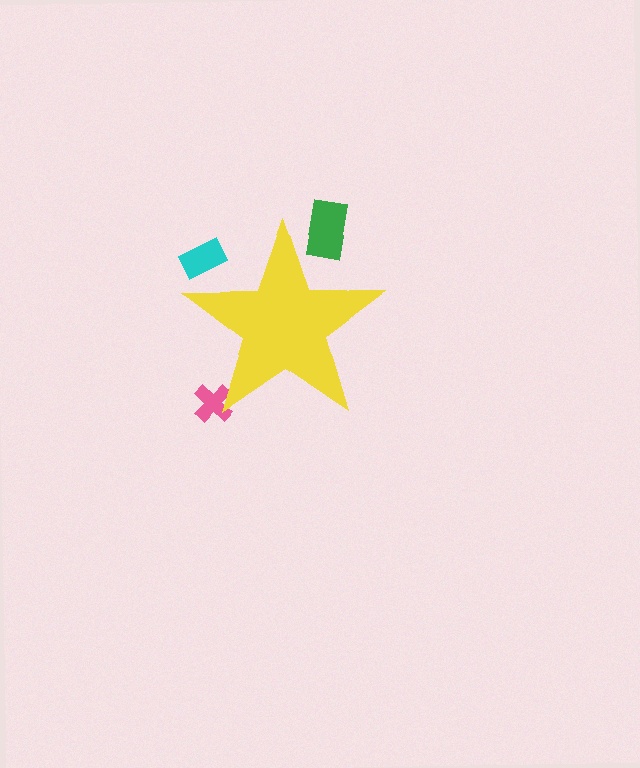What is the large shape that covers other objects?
A yellow star.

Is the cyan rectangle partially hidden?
Yes, the cyan rectangle is partially hidden behind the yellow star.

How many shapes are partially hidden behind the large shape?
3 shapes are partially hidden.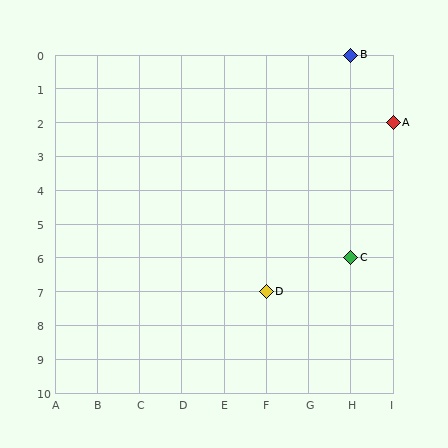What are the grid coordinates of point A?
Point A is at grid coordinates (I, 2).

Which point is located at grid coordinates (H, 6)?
Point C is at (H, 6).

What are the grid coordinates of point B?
Point B is at grid coordinates (H, 0).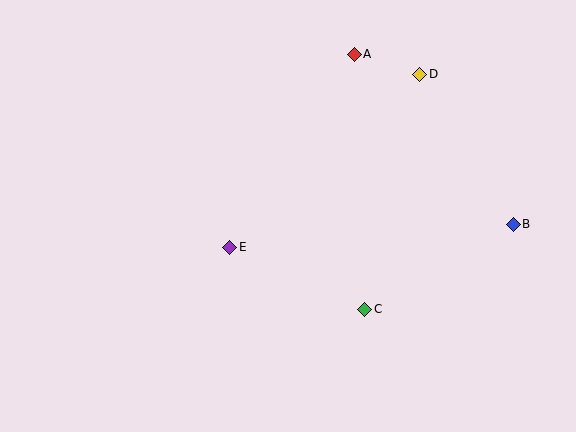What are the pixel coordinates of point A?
Point A is at (354, 54).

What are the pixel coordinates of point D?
Point D is at (420, 74).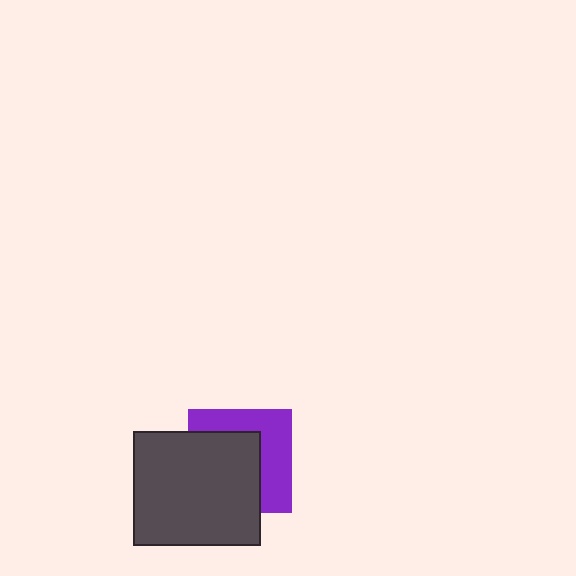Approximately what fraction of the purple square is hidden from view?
Roughly 56% of the purple square is hidden behind the dark gray rectangle.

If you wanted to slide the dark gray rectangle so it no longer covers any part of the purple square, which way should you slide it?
Slide it toward the lower-left — that is the most direct way to separate the two shapes.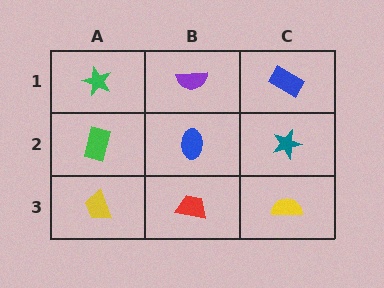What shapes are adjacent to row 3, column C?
A teal star (row 2, column C), a red trapezoid (row 3, column B).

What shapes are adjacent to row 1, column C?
A teal star (row 2, column C), a purple semicircle (row 1, column B).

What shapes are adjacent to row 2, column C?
A blue rectangle (row 1, column C), a yellow semicircle (row 3, column C), a blue ellipse (row 2, column B).